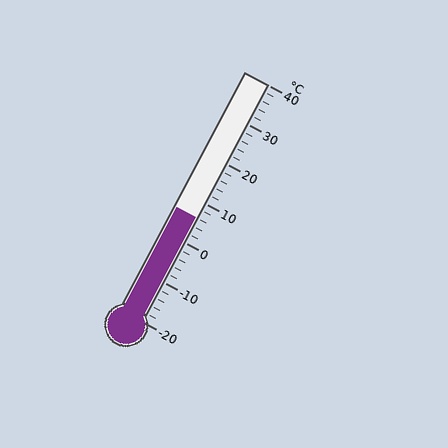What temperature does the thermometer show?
The thermometer shows approximately 6°C.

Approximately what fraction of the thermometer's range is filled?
The thermometer is filled to approximately 45% of its range.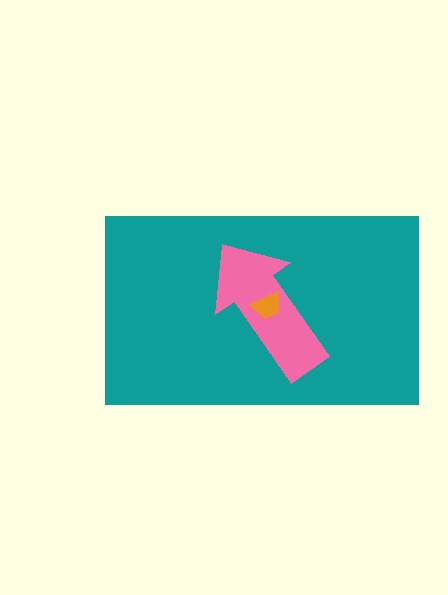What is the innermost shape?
The orange trapezoid.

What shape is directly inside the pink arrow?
The orange trapezoid.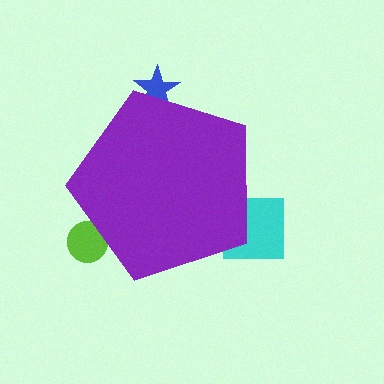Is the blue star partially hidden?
Yes, the blue star is partially hidden behind the purple pentagon.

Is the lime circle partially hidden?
Yes, the lime circle is partially hidden behind the purple pentagon.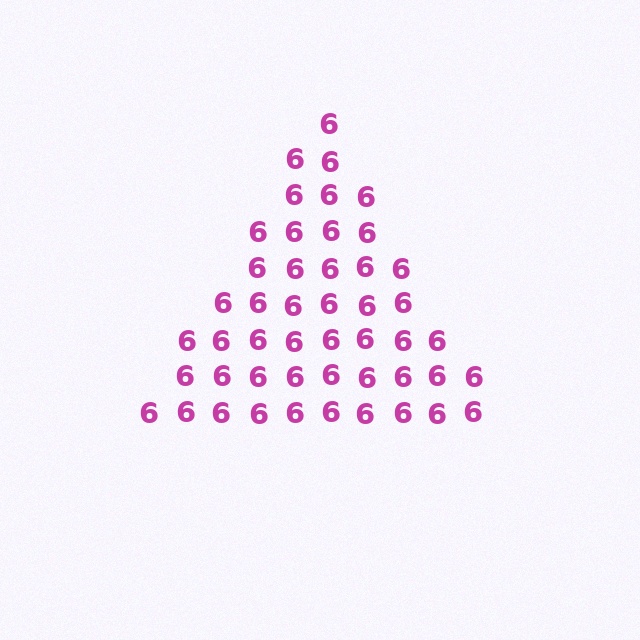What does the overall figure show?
The overall figure shows a triangle.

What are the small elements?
The small elements are digit 6's.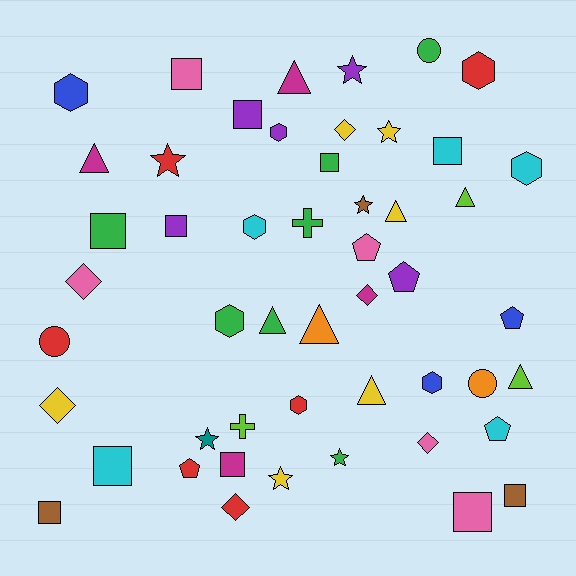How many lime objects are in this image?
There are 3 lime objects.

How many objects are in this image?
There are 50 objects.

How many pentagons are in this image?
There are 5 pentagons.